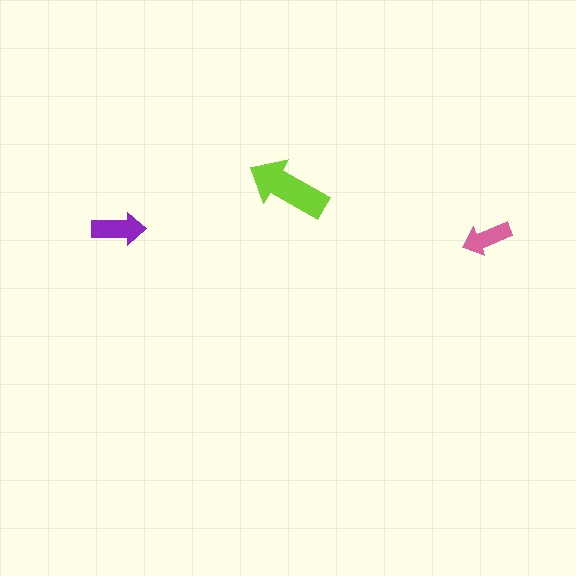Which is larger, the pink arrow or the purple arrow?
The purple one.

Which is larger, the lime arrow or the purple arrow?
The lime one.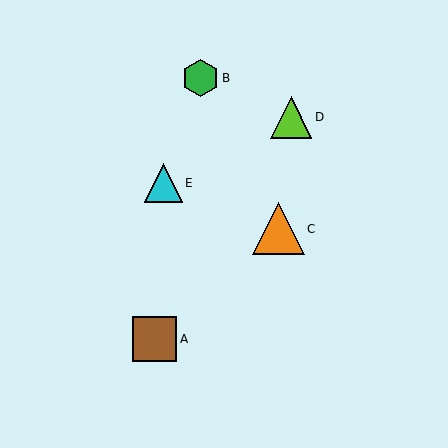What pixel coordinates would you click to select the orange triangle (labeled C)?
Click at (278, 229) to select the orange triangle C.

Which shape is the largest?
The orange triangle (labeled C) is the largest.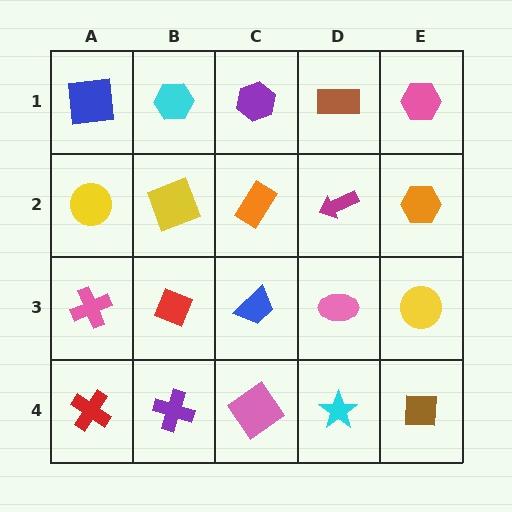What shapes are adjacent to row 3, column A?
A yellow circle (row 2, column A), a red cross (row 4, column A), a red diamond (row 3, column B).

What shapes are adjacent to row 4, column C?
A blue trapezoid (row 3, column C), a purple cross (row 4, column B), a cyan star (row 4, column D).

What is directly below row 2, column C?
A blue trapezoid.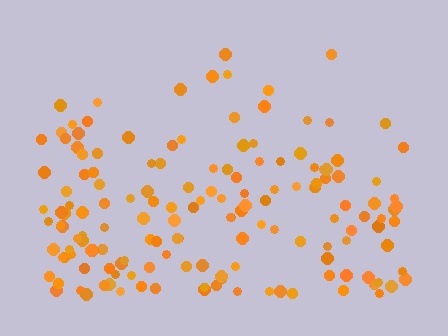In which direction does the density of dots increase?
From top to bottom, with the bottom side densest.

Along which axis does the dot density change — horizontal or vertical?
Vertical.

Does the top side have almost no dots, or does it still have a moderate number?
Still a moderate number, just noticeably fewer than the bottom.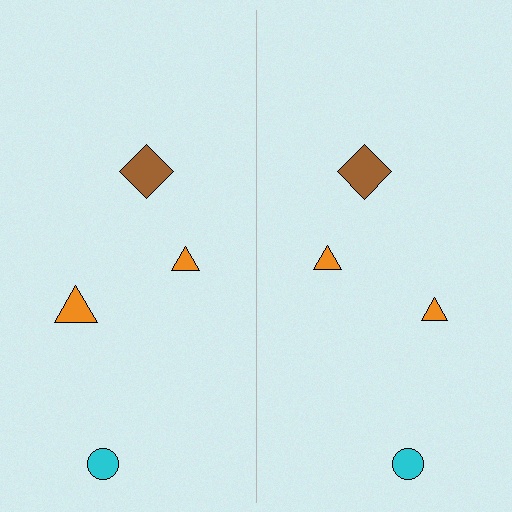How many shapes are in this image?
There are 8 shapes in this image.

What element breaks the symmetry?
The orange triangle on the right side has a different size than its mirror counterpart.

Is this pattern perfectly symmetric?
No, the pattern is not perfectly symmetric. The orange triangle on the right side has a different size than its mirror counterpart.